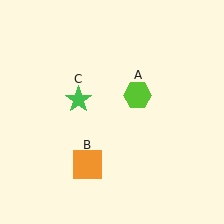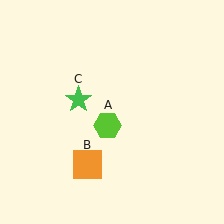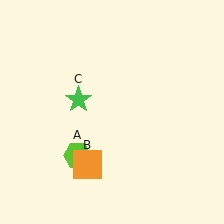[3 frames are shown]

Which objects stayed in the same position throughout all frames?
Orange square (object B) and green star (object C) remained stationary.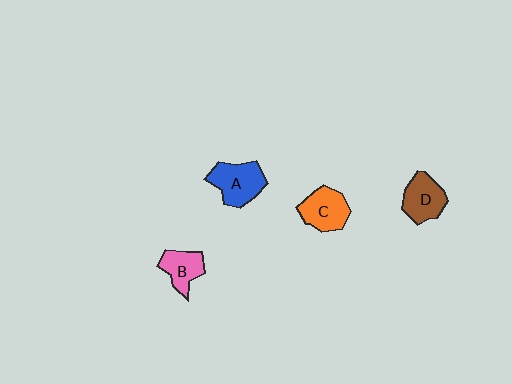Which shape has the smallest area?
Shape B (pink).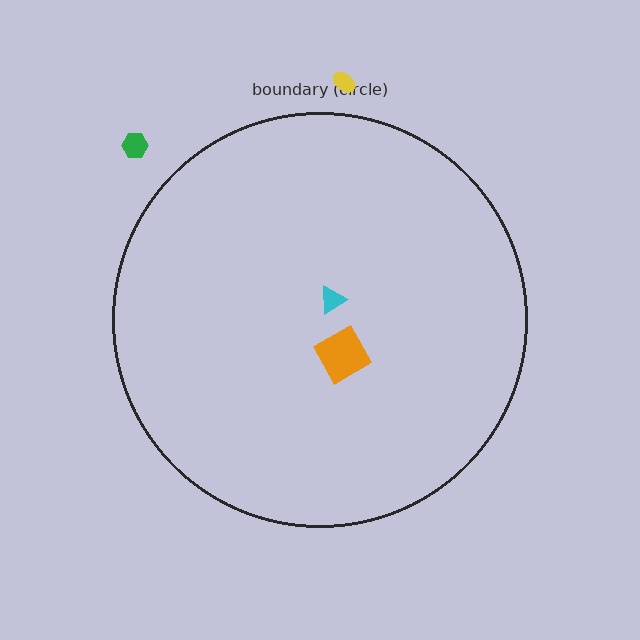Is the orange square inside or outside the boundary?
Inside.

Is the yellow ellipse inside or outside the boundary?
Outside.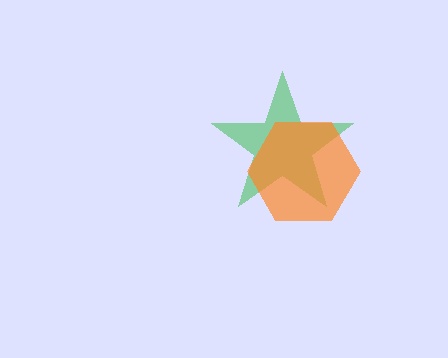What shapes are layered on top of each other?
The layered shapes are: a green star, an orange hexagon.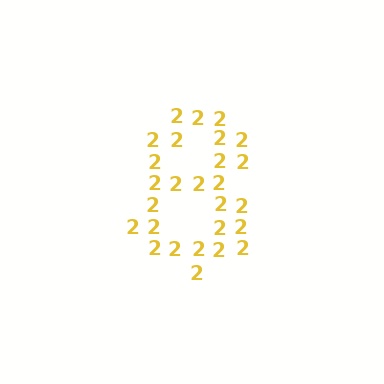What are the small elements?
The small elements are digit 2's.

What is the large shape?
The large shape is the digit 8.